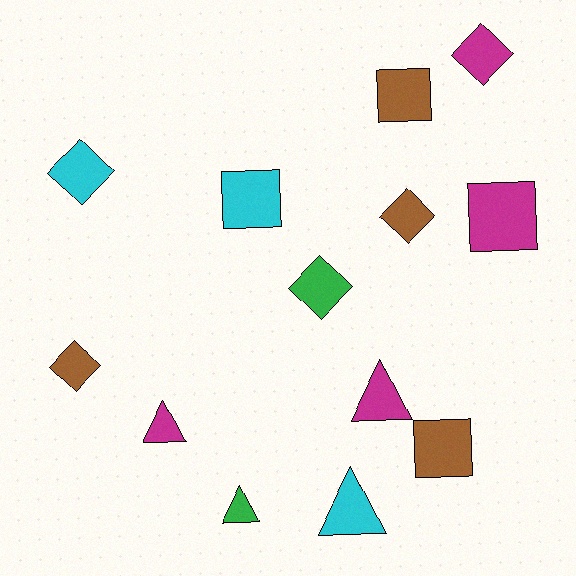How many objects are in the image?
There are 13 objects.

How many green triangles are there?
There is 1 green triangle.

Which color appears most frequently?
Brown, with 4 objects.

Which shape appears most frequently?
Diamond, with 5 objects.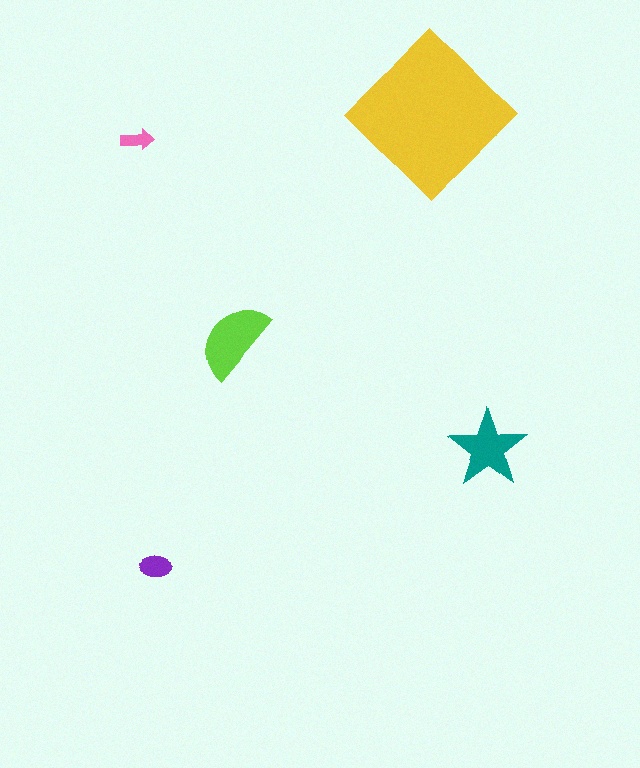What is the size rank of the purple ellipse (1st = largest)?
4th.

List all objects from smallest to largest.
The pink arrow, the purple ellipse, the teal star, the lime semicircle, the yellow diamond.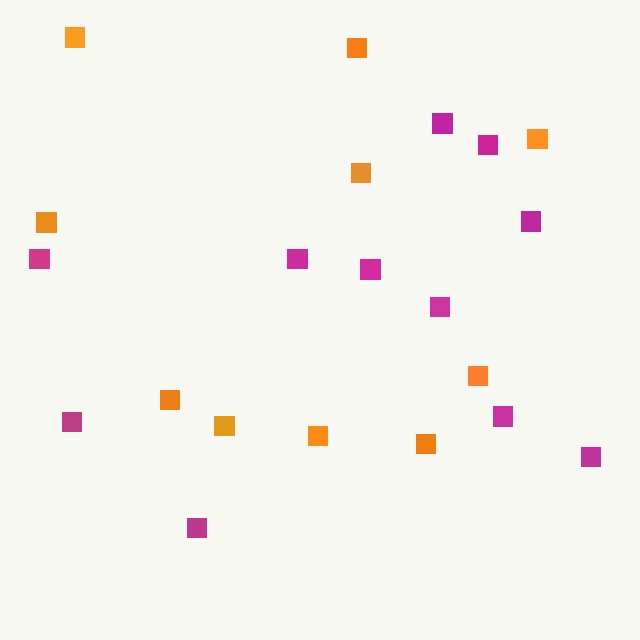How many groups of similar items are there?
There are 2 groups: one group of orange squares (10) and one group of magenta squares (11).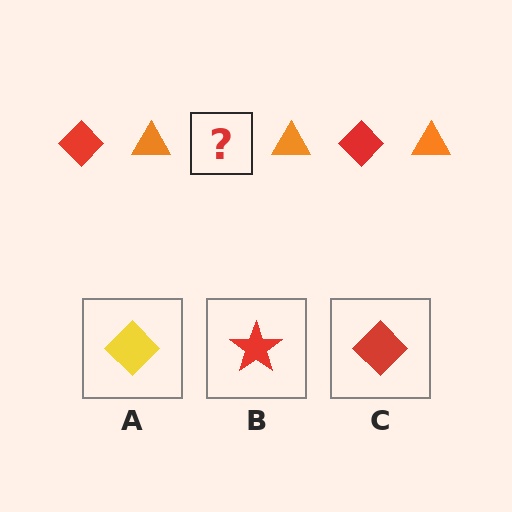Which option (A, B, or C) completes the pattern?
C.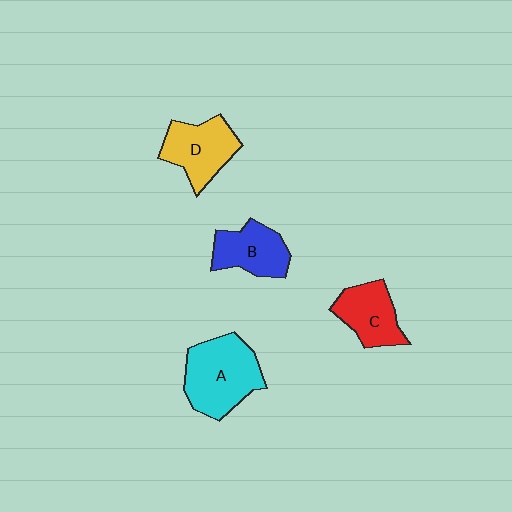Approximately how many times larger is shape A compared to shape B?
Approximately 1.5 times.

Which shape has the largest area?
Shape A (cyan).